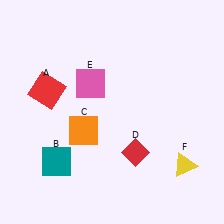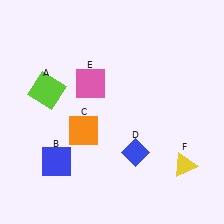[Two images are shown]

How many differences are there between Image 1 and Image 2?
There are 3 differences between the two images.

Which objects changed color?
A changed from red to lime. B changed from teal to blue. D changed from red to blue.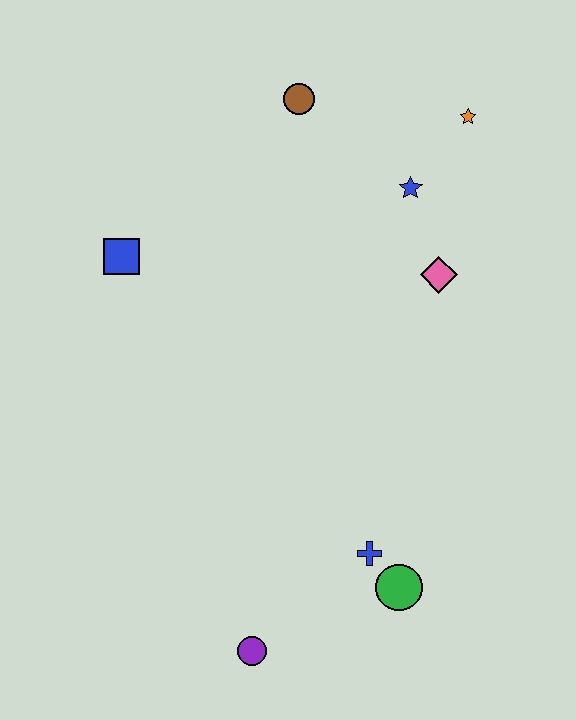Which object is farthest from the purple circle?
The orange star is farthest from the purple circle.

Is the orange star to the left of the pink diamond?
No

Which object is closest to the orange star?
The blue star is closest to the orange star.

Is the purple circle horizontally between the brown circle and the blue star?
No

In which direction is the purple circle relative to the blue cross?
The purple circle is to the left of the blue cross.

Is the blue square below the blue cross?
No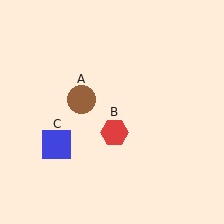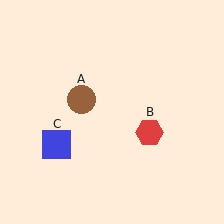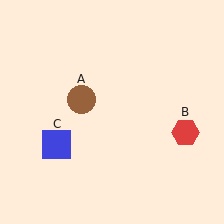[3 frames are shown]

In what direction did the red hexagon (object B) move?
The red hexagon (object B) moved right.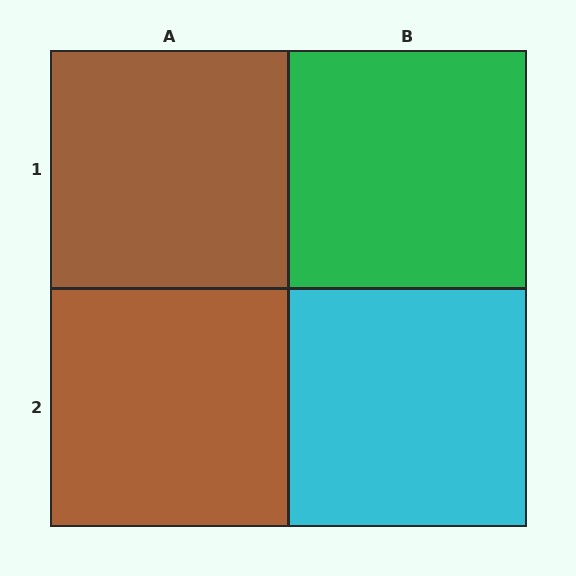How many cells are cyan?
1 cell is cyan.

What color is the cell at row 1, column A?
Brown.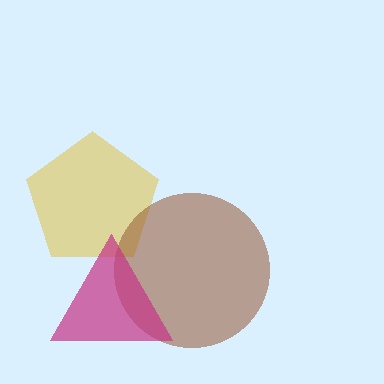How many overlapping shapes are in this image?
There are 3 overlapping shapes in the image.